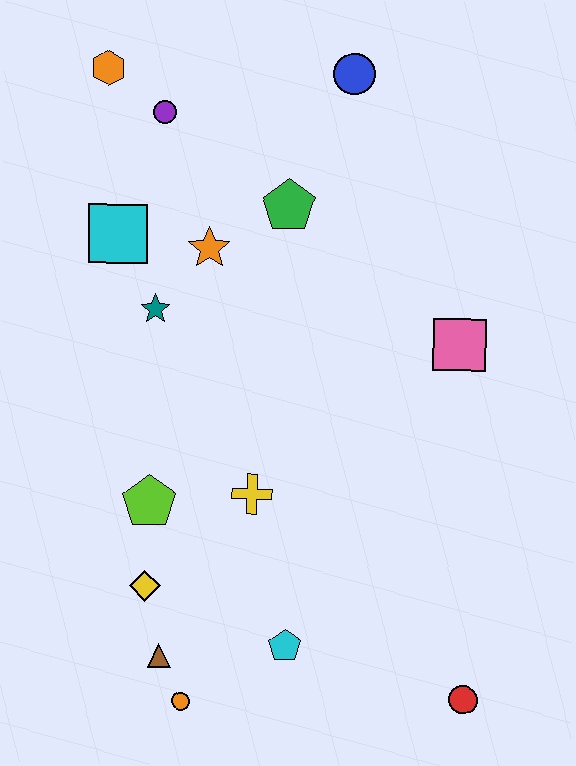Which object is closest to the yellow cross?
The lime pentagon is closest to the yellow cross.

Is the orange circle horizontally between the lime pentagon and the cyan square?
No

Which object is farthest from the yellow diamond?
The blue circle is farthest from the yellow diamond.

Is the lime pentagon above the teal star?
No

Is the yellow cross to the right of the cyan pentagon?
No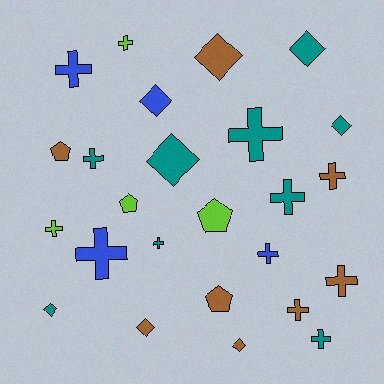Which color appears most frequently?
Teal, with 9 objects.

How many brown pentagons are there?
There are 2 brown pentagons.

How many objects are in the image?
There are 25 objects.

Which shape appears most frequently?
Cross, with 13 objects.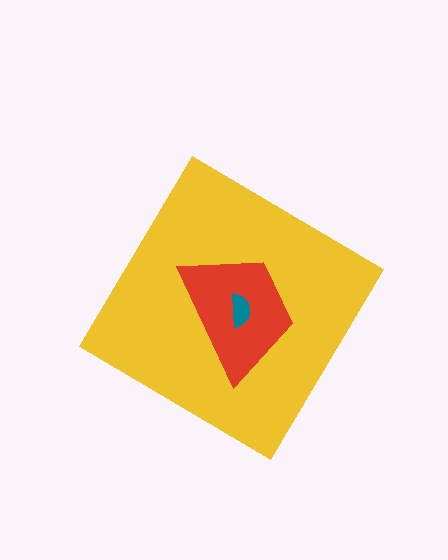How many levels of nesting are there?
3.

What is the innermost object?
The teal semicircle.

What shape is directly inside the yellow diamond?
The red trapezoid.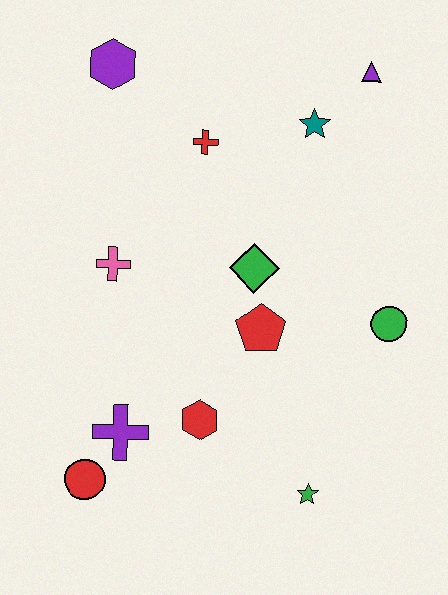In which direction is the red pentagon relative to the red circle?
The red pentagon is to the right of the red circle.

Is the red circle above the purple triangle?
No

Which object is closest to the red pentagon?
The green diamond is closest to the red pentagon.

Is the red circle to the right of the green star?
No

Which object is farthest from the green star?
The purple hexagon is farthest from the green star.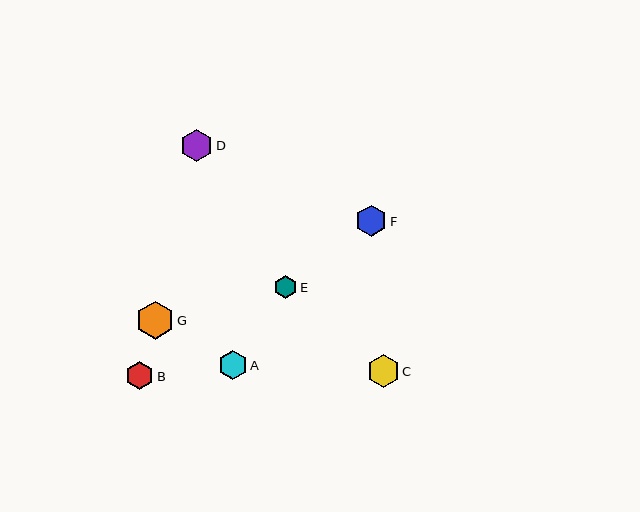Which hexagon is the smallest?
Hexagon E is the smallest with a size of approximately 23 pixels.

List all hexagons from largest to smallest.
From largest to smallest: G, D, C, F, A, B, E.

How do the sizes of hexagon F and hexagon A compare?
Hexagon F and hexagon A are approximately the same size.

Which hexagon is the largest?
Hexagon G is the largest with a size of approximately 38 pixels.